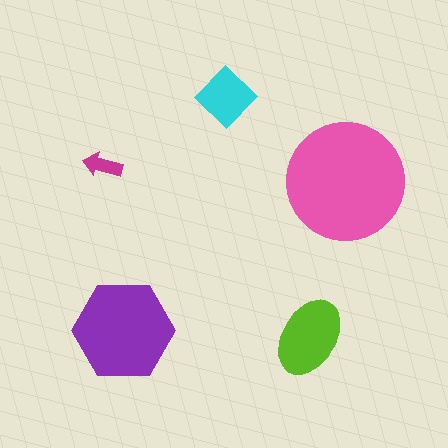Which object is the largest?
The pink circle.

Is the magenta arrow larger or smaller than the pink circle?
Smaller.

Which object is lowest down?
The lime ellipse is bottommost.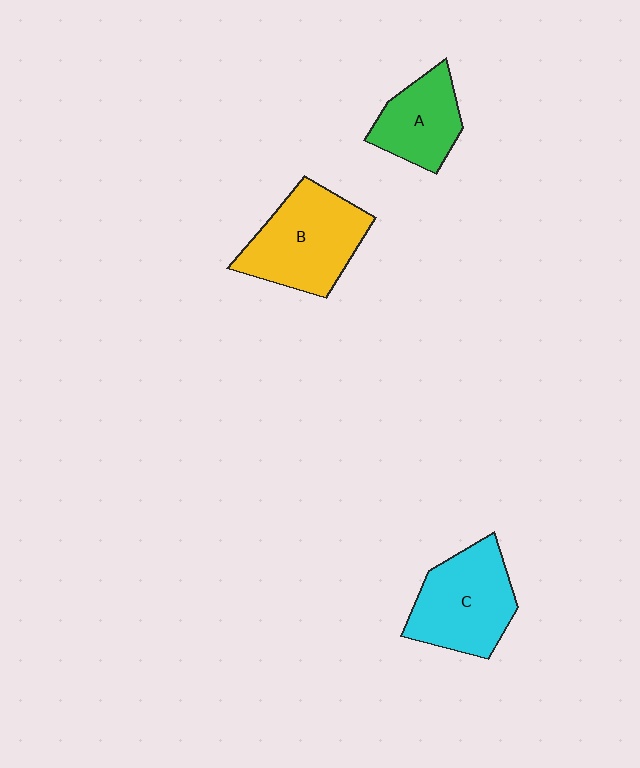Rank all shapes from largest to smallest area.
From largest to smallest: B (yellow), C (cyan), A (green).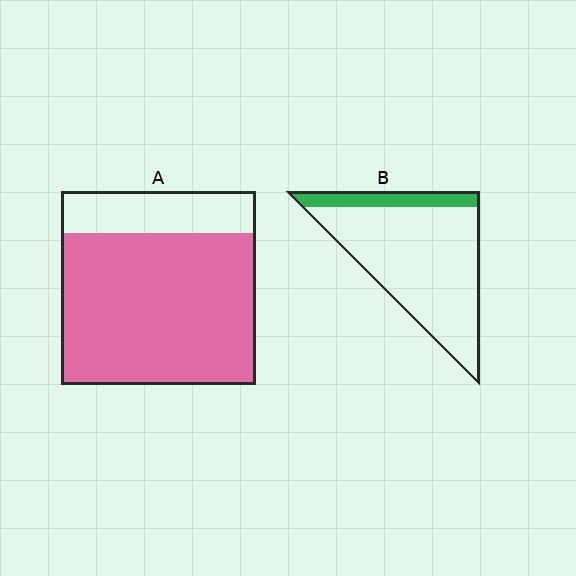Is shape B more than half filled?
No.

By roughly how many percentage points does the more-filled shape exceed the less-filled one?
By roughly 65 percentage points (A over B).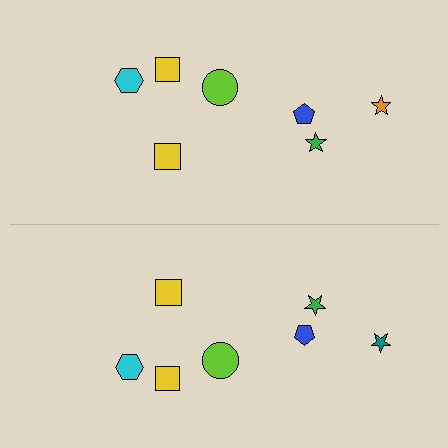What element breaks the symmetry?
The teal star on the bottom side breaks the symmetry — its mirror counterpart is orange.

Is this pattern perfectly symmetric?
No, the pattern is not perfectly symmetric. The teal star on the bottom side breaks the symmetry — its mirror counterpart is orange.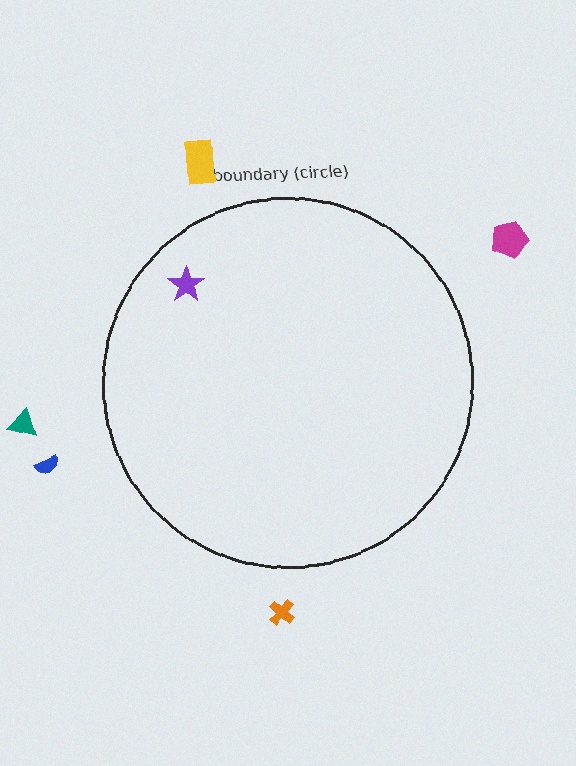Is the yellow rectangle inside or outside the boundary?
Outside.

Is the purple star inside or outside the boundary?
Inside.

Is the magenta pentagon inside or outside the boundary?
Outside.